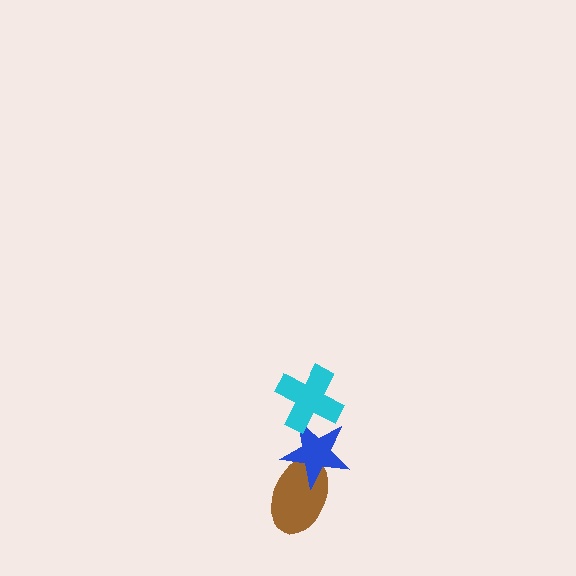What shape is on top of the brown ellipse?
The blue star is on top of the brown ellipse.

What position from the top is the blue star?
The blue star is 2nd from the top.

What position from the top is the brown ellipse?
The brown ellipse is 3rd from the top.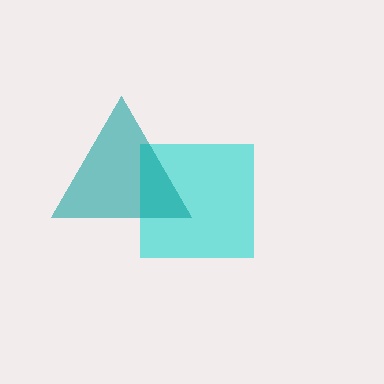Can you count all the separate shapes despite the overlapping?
Yes, there are 2 separate shapes.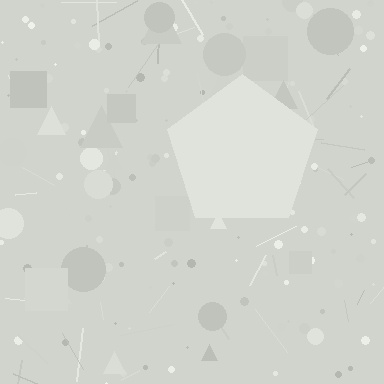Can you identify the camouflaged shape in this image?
The camouflaged shape is a pentagon.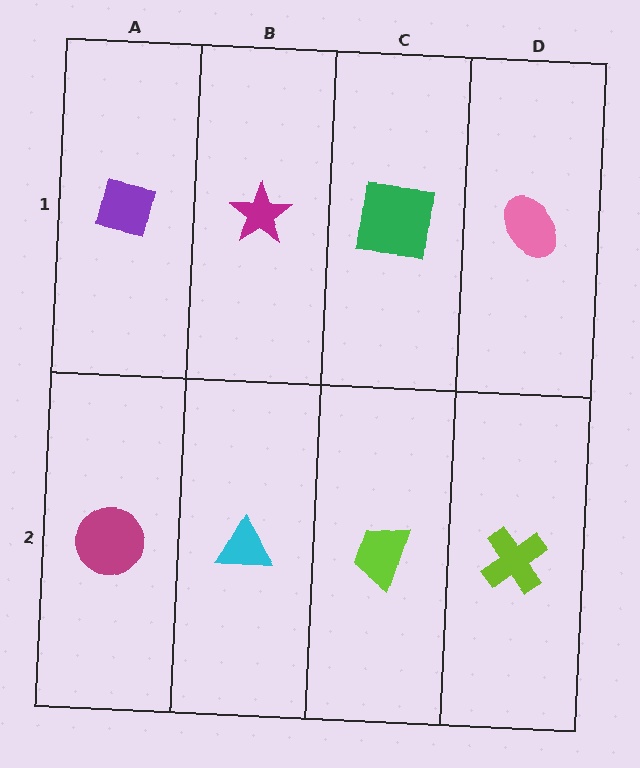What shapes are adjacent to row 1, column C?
A lime trapezoid (row 2, column C), a magenta star (row 1, column B), a pink ellipse (row 1, column D).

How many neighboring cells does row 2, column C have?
3.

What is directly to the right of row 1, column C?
A pink ellipse.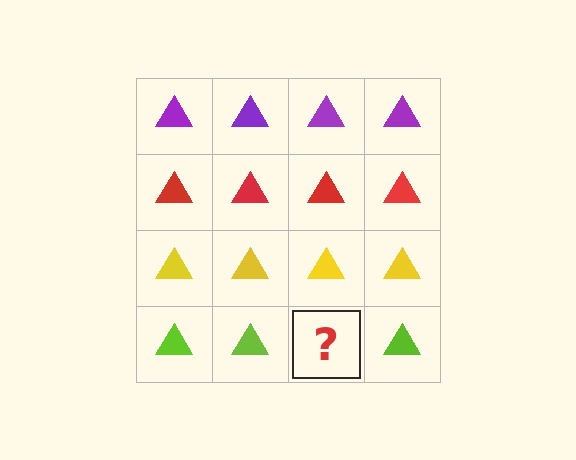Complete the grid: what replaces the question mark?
The question mark should be replaced with a lime triangle.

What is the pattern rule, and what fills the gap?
The rule is that each row has a consistent color. The gap should be filled with a lime triangle.